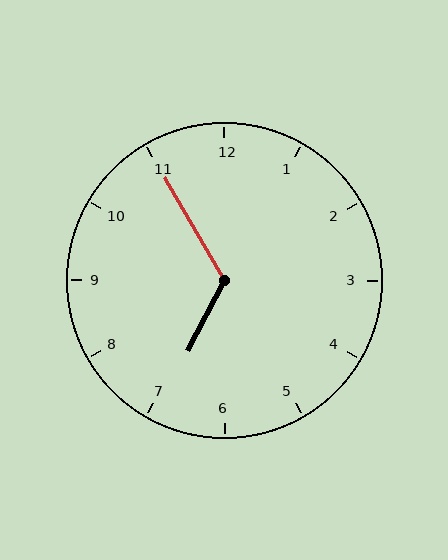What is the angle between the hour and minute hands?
Approximately 122 degrees.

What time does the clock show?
6:55.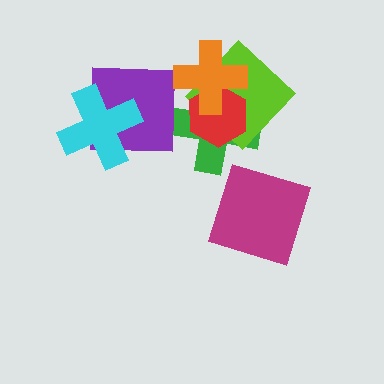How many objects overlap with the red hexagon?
3 objects overlap with the red hexagon.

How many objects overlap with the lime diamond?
3 objects overlap with the lime diamond.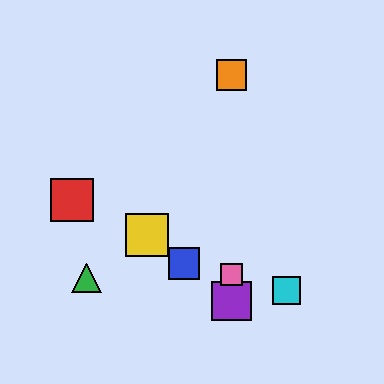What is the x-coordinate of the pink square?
The pink square is at x≈231.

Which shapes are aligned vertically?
The purple square, the orange square, the pink square are aligned vertically.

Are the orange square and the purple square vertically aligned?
Yes, both are at x≈231.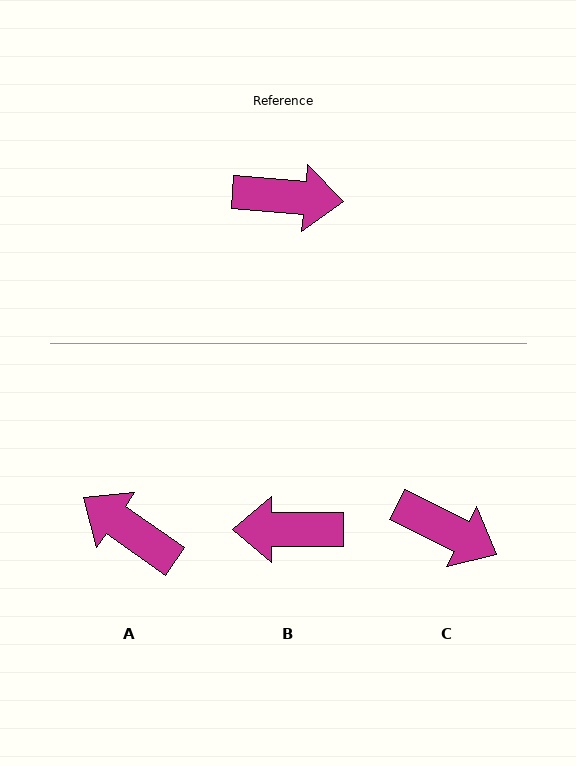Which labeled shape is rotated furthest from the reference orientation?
B, about 175 degrees away.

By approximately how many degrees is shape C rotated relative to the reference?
Approximately 22 degrees clockwise.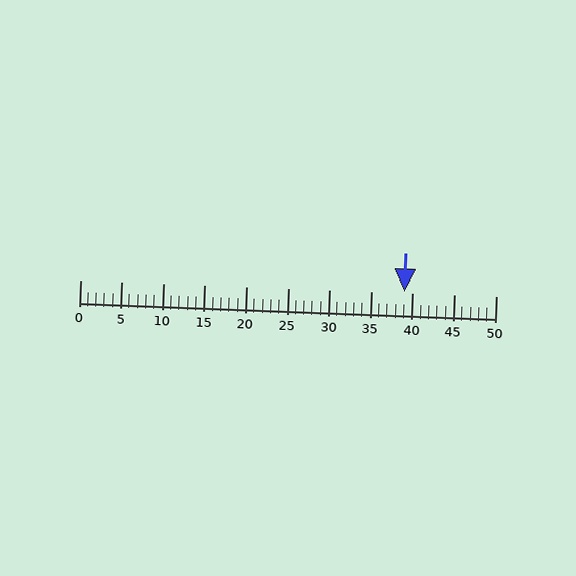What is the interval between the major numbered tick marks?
The major tick marks are spaced 5 units apart.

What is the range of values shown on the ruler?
The ruler shows values from 0 to 50.